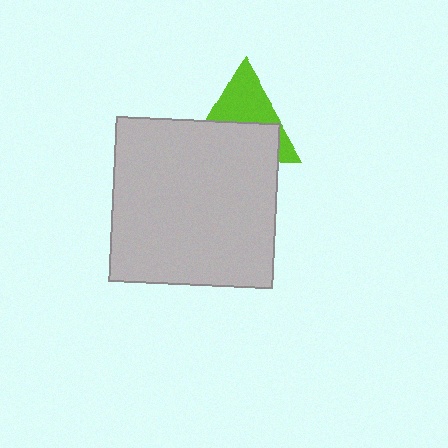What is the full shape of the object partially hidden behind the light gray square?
The partially hidden object is a lime triangle.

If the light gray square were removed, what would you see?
You would see the complete lime triangle.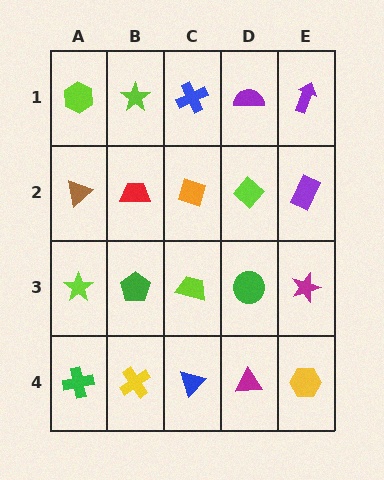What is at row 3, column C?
A lime trapezoid.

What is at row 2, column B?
A red trapezoid.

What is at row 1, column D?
A purple semicircle.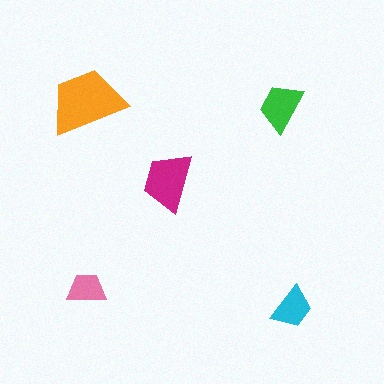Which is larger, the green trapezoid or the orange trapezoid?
The orange one.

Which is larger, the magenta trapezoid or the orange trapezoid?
The orange one.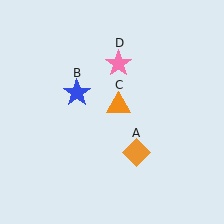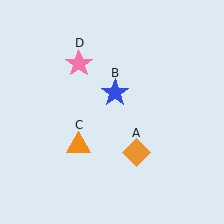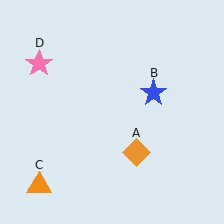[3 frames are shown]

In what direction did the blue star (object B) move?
The blue star (object B) moved right.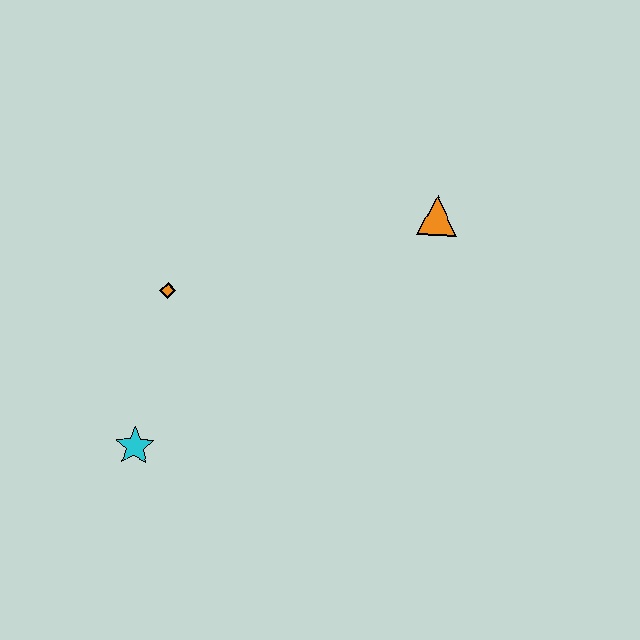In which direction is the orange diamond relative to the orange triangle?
The orange diamond is to the left of the orange triangle.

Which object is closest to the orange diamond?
The cyan star is closest to the orange diamond.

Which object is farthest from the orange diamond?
The orange triangle is farthest from the orange diamond.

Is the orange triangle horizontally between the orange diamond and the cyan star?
No